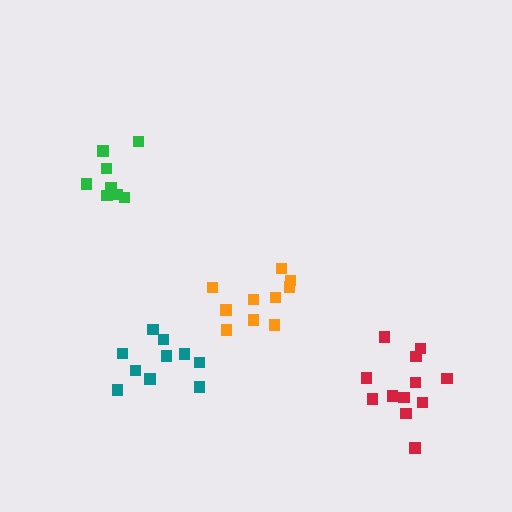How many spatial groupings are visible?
There are 4 spatial groupings.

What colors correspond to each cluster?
The clusters are colored: teal, orange, green, red.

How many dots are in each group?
Group 1: 10 dots, Group 2: 10 dots, Group 3: 8 dots, Group 4: 12 dots (40 total).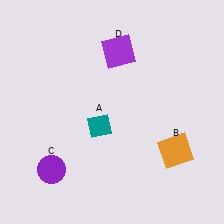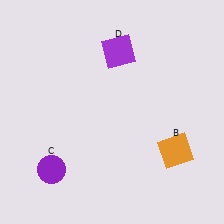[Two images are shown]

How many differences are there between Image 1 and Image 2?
There is 1 difference between the two images.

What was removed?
The teal diamond (A) was removed in Image 2.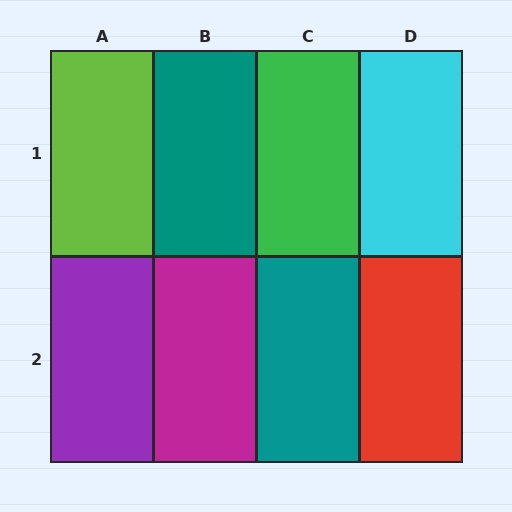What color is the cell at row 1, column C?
Green.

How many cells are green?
1 cell is green.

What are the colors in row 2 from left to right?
Purple, magenta, teal, red.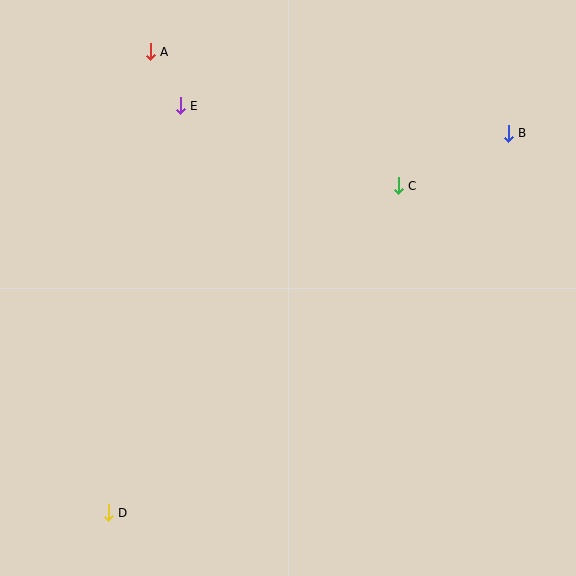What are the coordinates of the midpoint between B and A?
The midpoint between B and A is at (329, 93).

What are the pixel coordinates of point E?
Point E is at (180, 106).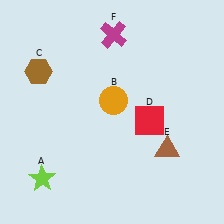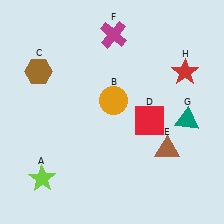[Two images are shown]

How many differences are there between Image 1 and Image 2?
There are 2 differences between the two images.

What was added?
A teal triangle (G), a red star (H) were added in Image 2.